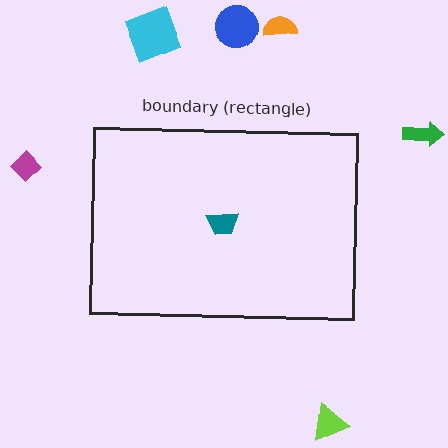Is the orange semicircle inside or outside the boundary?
Outside.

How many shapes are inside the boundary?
1 inside, 6 outside.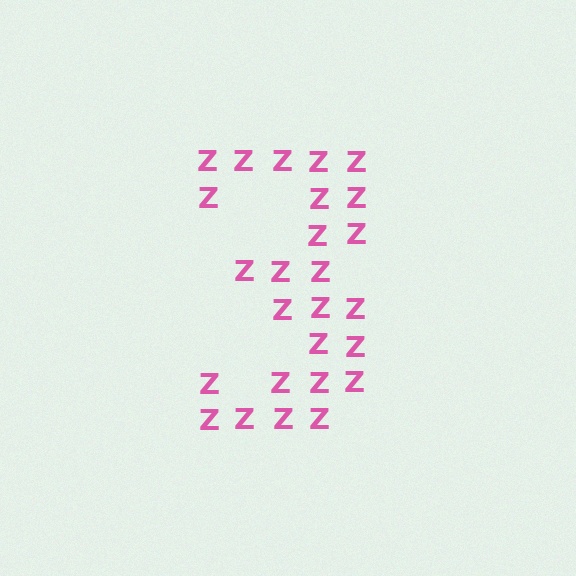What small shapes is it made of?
It is made of small letter Z's.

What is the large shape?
The large shape is the digit 3.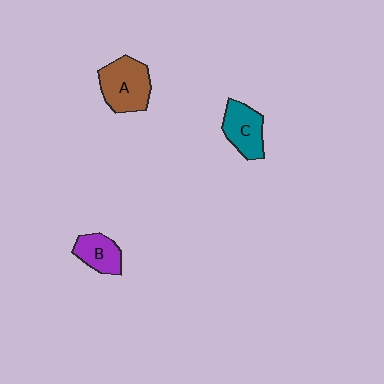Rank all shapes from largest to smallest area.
From largest to smallest: A (brown), C (teal), B (purple).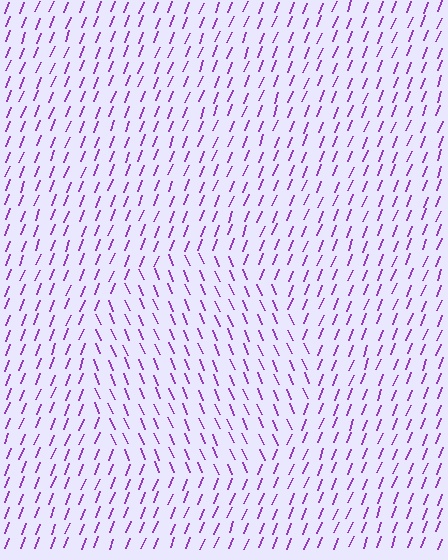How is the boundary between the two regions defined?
The boundary is defined purely by a change in line orientation (approximately 45 degrees difference). All lines are the same color and thickness.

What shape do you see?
I see a circle.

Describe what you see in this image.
The image is filled with small purple line segments. A circle region in the image has lines oriented differently from the surrounding lines, creating a visible texture boundary.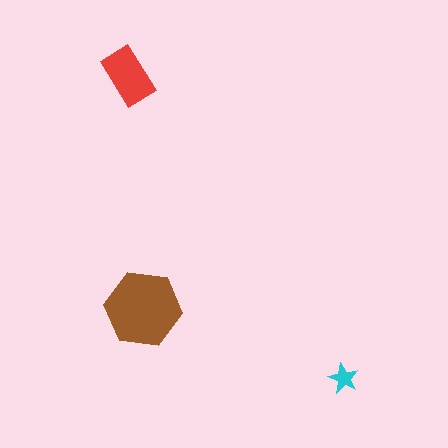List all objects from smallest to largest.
The cyan star, the red rectangle, the brown hexagon.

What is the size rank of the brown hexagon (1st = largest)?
1st.